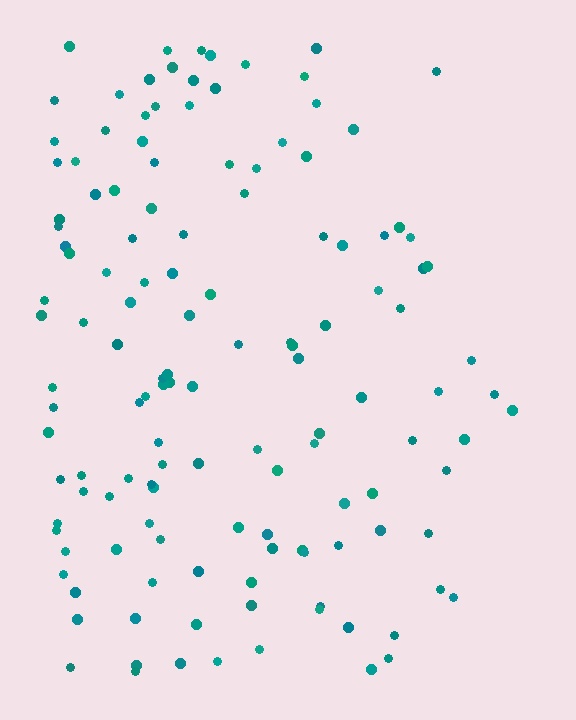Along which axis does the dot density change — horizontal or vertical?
Horizontal.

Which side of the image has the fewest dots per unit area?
The right.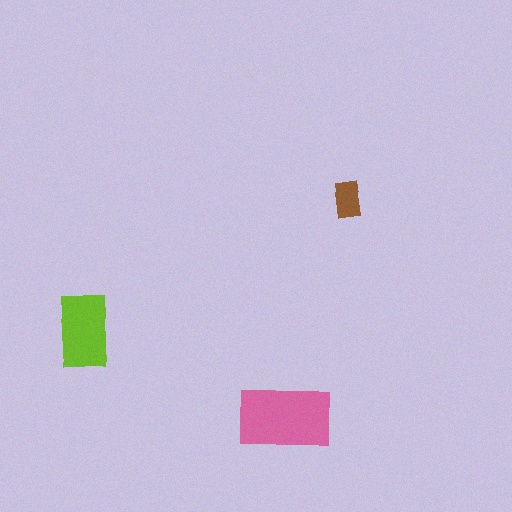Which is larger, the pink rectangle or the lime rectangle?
The pink one.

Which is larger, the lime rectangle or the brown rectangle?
The lime one.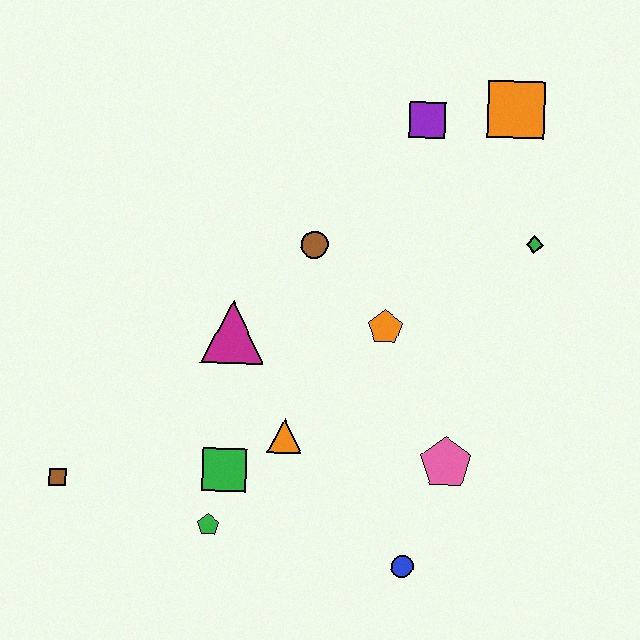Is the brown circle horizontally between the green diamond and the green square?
Yes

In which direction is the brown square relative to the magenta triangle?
The brown square is to the left of the magenta triangle.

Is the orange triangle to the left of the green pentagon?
No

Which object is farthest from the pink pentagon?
The brown square is farthest from the pink pentagon.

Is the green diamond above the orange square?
No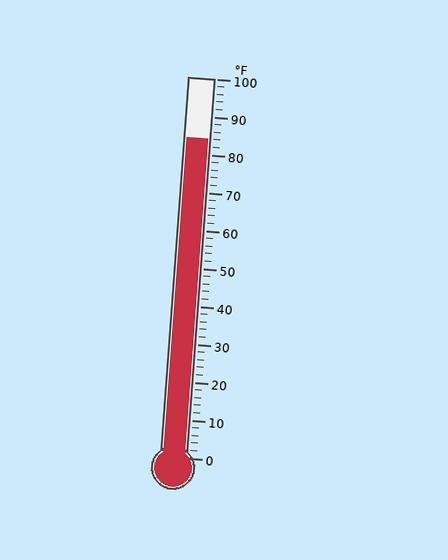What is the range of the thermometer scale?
The thermometer scale ranges from 0°F to 100°F.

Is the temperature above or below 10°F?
The temperature is above 10°F.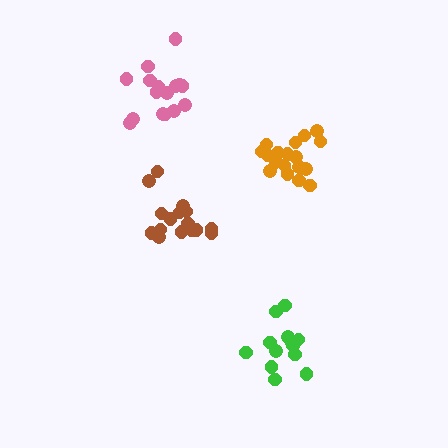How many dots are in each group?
Group 1: 18 dots, Group 2: 16 dots, Group 3: 17 dots, Group 4: 13 dots (64 total).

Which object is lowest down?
The green cluster is bottommost.